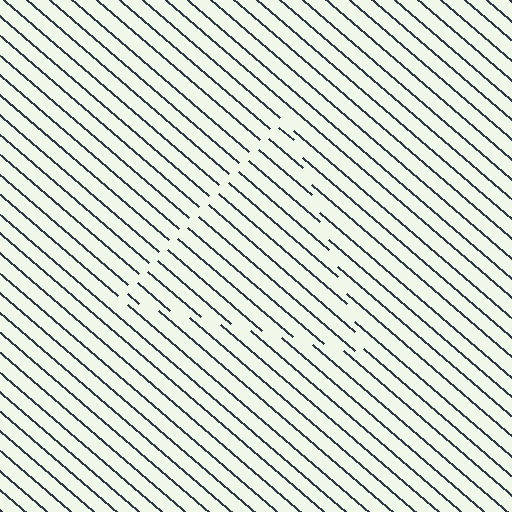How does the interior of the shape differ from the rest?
The interior of the shape contains the same grating, shifted by half a period — the contour is defined by the phase discontinuity where line-ends from the inner and outer gratings abut.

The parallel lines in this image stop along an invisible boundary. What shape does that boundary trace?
An illusory triangle. The interior of the shape contains the same grating, shifted by half a period — the contour is defined by the phase discontinuity where line-ends from the inner and outer gratings abut.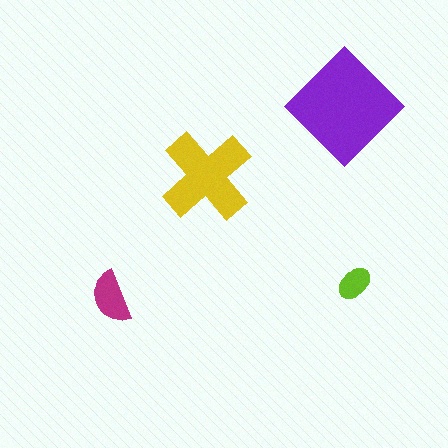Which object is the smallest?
The lime ellipse.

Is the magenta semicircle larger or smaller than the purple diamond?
Smaller.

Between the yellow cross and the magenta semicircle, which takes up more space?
The yellow cross.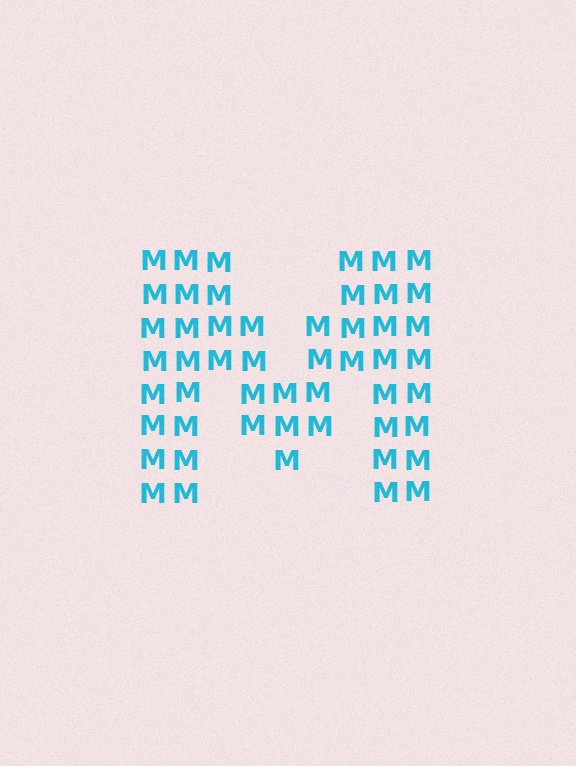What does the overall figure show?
The overall figure shows the letter M.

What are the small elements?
The small elements are letter M's.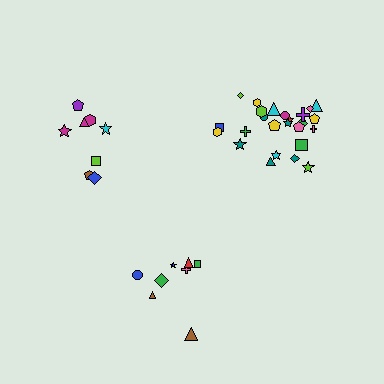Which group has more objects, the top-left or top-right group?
The top-right group.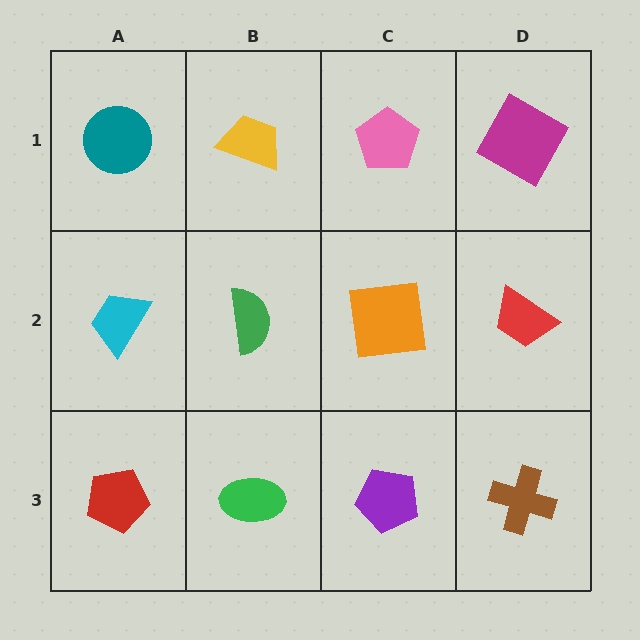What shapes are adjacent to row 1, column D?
A red trapezoid (row 2, column D), a pink pentagon (row 1, column C).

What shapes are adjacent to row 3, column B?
A green semicircle (row 2, column B), a red pentagon (row 3, column A), a purple pentagon (row 3, column C).